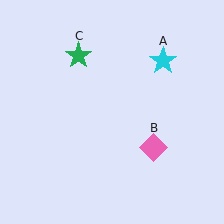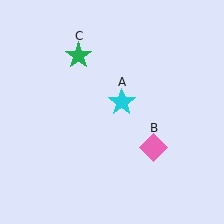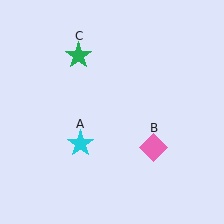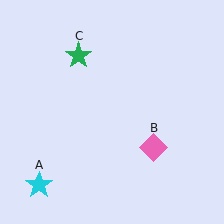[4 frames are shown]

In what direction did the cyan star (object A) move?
The cyan star (object A) moved down and to the left.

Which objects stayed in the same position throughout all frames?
Pink diamond (object B) and green star (object C) remained stationary.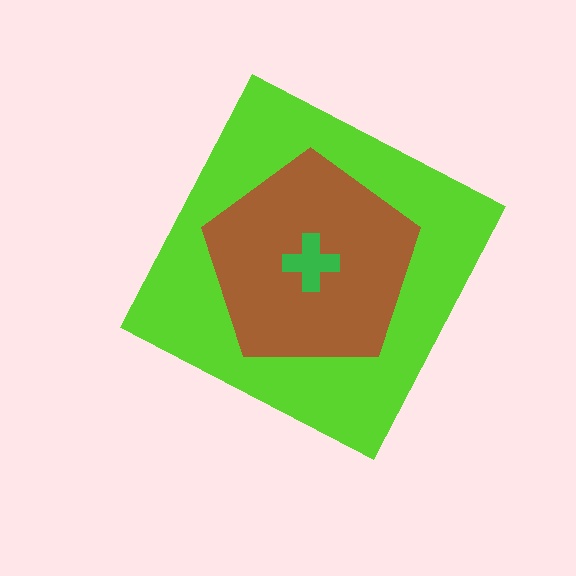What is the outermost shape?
The lime diamond.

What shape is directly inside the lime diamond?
The brown pentagon.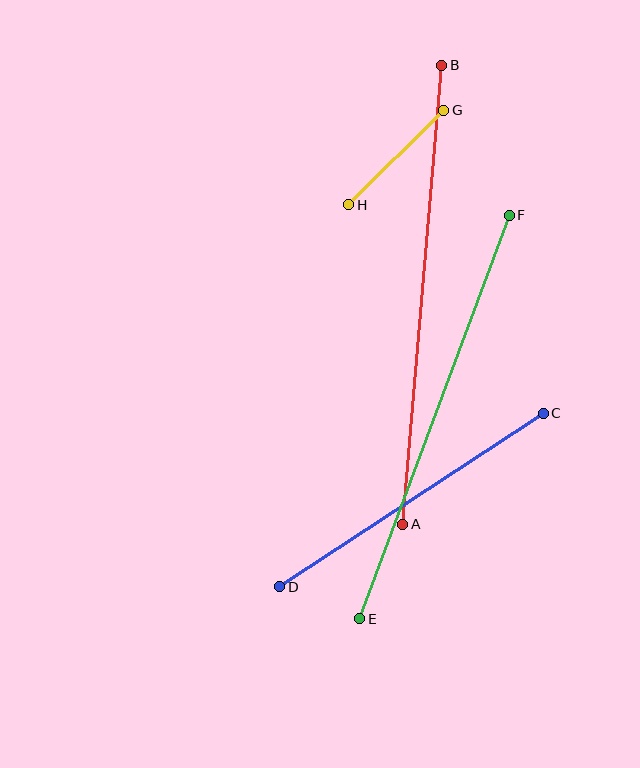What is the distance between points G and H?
The distance is approximately 134 pixels.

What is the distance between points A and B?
The distance is approximately 461 pixels.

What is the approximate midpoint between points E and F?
The midpoint is at approximately (435, 417) pixels.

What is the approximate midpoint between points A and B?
The midpoint is at approximately (422, 295) pixels.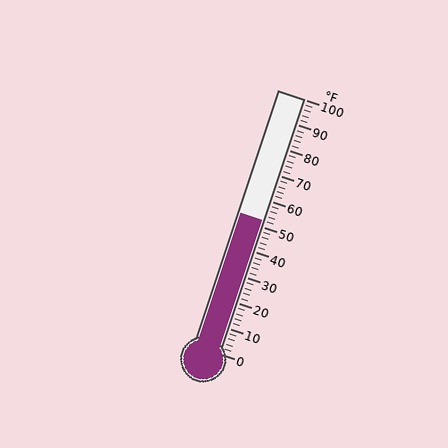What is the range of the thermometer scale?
The thermometer scale ranges from 0°F to 100°F.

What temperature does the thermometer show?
The thermometer shows approximately 52°F.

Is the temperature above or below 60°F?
The temperature is below 60°F.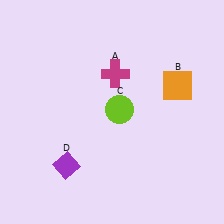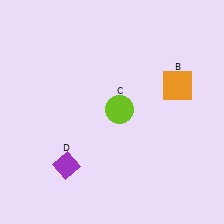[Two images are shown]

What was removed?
The magenta cross (A) was removed in Image 2.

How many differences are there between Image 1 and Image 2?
There is 1 difference between the two images.